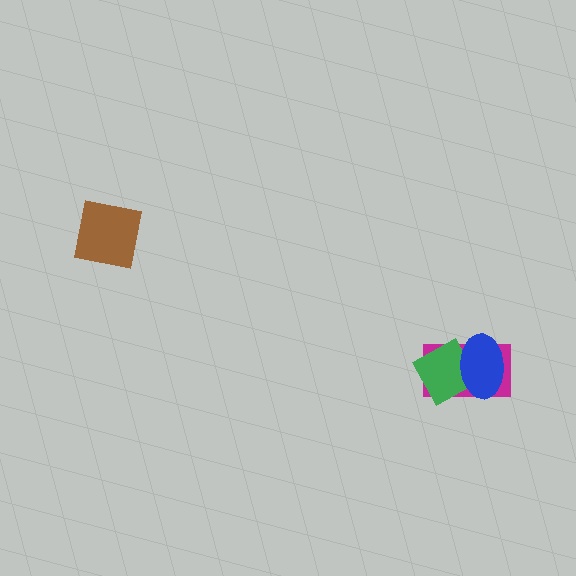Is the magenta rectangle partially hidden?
Yes, it is partially covered by another shape.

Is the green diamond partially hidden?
Yes, it is partially covered by another shape.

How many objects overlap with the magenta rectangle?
2 objects overlap with the magenta rectangle.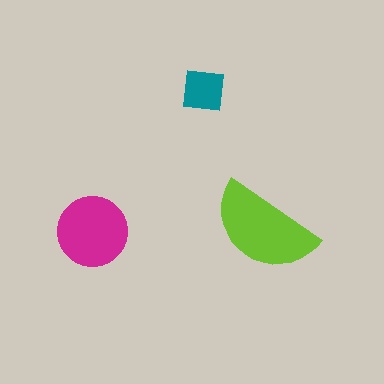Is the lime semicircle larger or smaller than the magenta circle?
Larger.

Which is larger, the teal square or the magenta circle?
The magenta circle.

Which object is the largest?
The lime semicircle.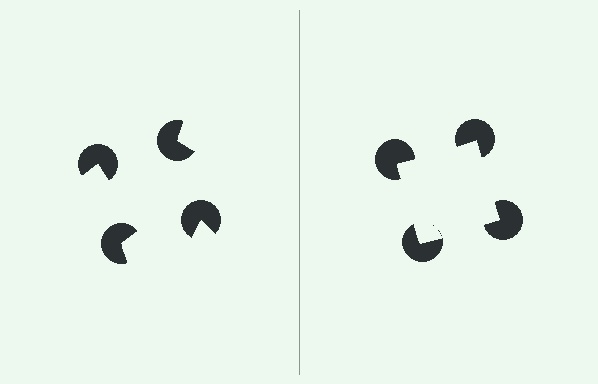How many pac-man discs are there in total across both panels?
8 — 4 on each side.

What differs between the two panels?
The pac-man discs are positioned identically on both sides; only the wedge orientations differ. On the right they align to a square; on the left they are misaligned.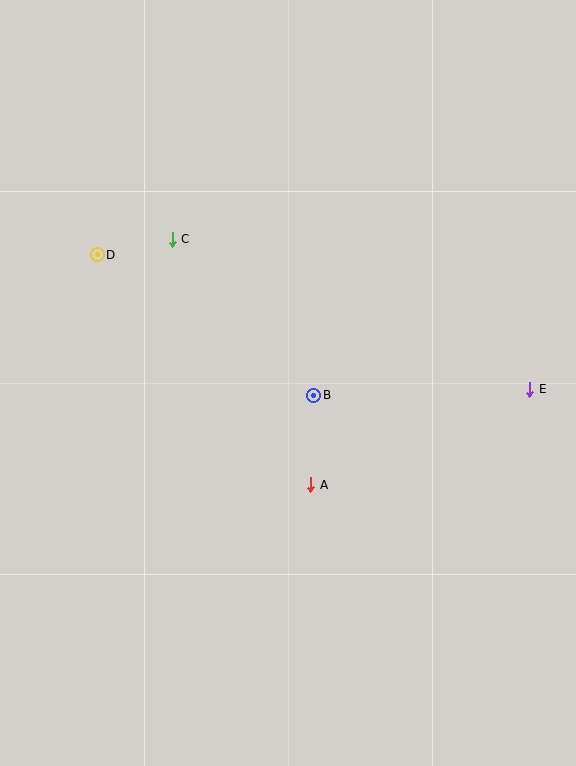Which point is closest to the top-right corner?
Point E is closest to the top-right corner.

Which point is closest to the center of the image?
Point B at (314, 395) is closest to the center.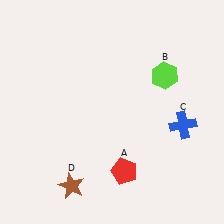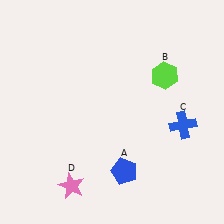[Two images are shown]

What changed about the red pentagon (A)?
In Image 1, A is red. In Image 2, it changed to blue.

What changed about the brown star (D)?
In Image 1, D is brown. In Image 2, it changed to pink.